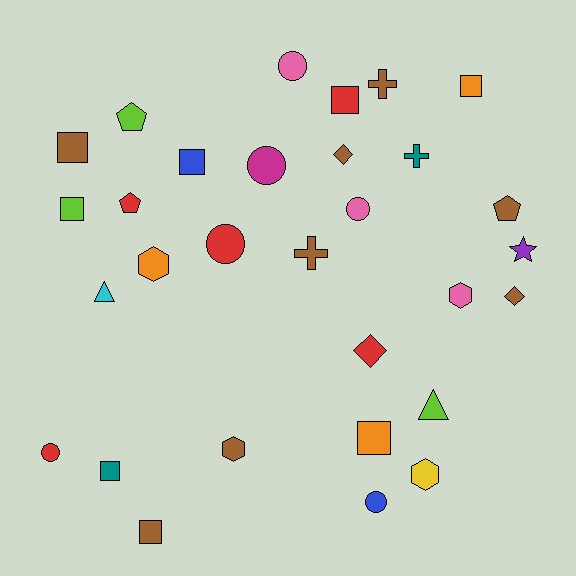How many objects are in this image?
There are 30 objects.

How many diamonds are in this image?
There are 3 diamonds.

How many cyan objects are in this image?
There is 1 cyan object.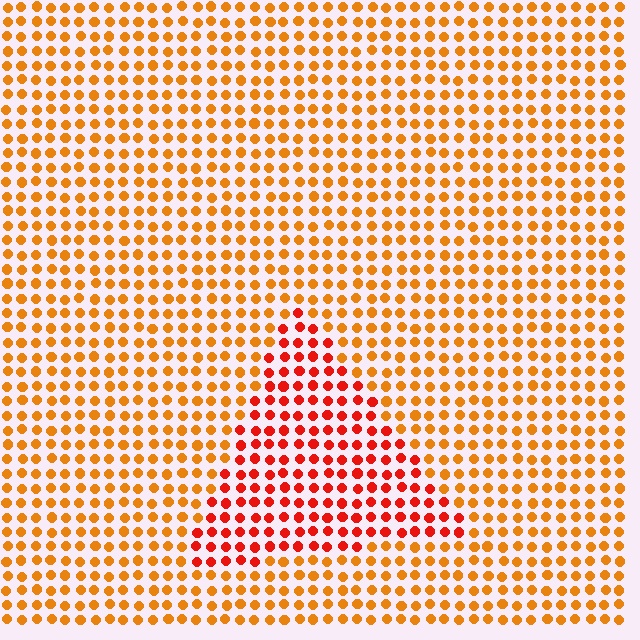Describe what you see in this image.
The image is filled with small orange elements in a uniform arrangement. A triangle-shaped region is visible where the elements are tinted to a slightly different hue, forming a subtle color boundary.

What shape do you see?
I see a triangle.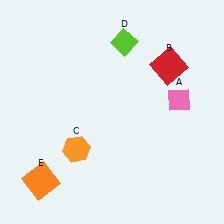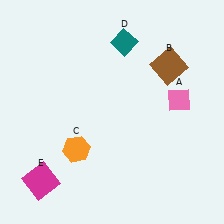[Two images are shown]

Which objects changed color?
B changed from red to brown. D changed from lime to teal. E changed from orange to magenta.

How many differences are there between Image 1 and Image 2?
There are 3 differences between the two images.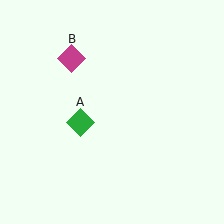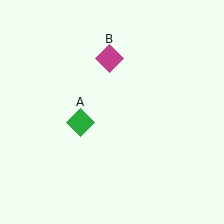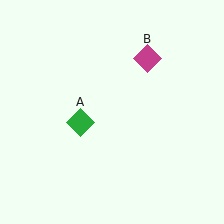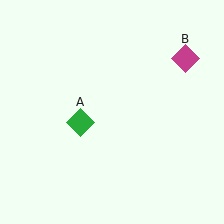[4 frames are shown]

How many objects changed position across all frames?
1 object changed position: magenta diamond (object B).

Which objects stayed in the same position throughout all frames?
Green diamond (object A) remained stationary.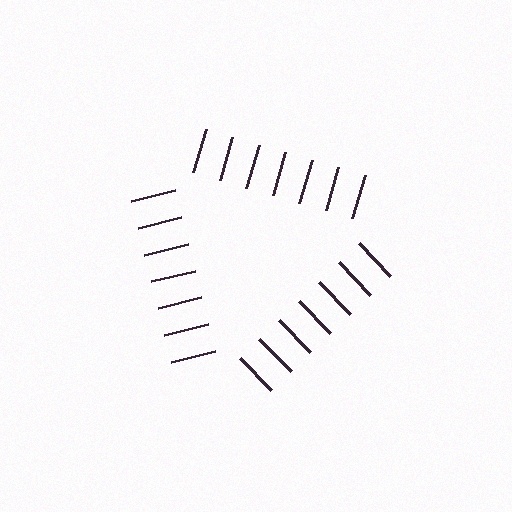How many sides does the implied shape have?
3 sides — the line-ends trace a triangle.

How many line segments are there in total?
21 — 7 along each of the 3 edges.